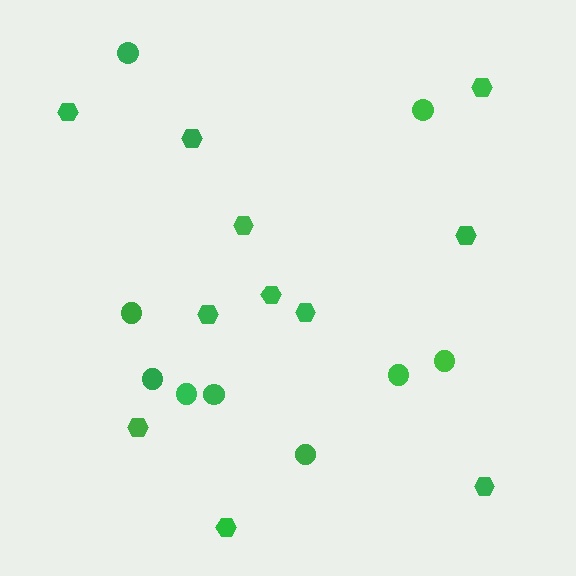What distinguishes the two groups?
There are 2 groups: one group of hexagons (11) and one group of circles (9).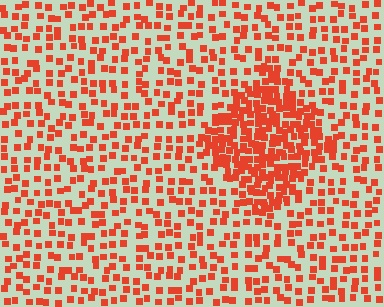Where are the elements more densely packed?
The elements are more densely packed inside the diamond boundary.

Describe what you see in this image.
The image contains small red elements arranged at two different densities. A diamond-shaped region is visible where the elements are more densely packed than the surrounding area.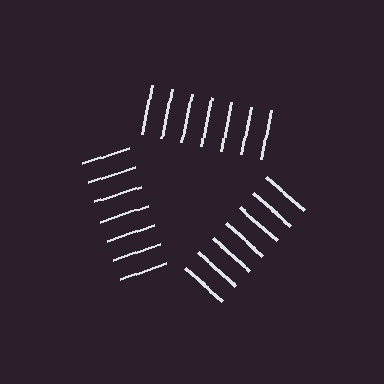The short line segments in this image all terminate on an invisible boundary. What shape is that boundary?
An illusory triangle — the line segments terminate on its edges but no continuous stroke is drawn.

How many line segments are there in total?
21 — 7 along each of the 3 edges.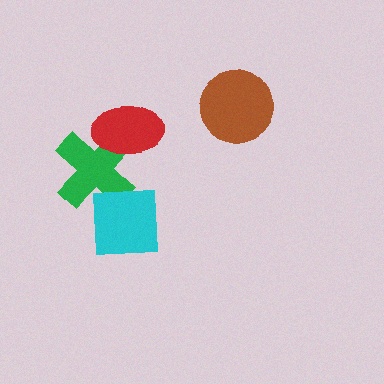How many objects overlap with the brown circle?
0 objects overlap with the brown circle.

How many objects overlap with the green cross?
2 objects overlap with the green cross.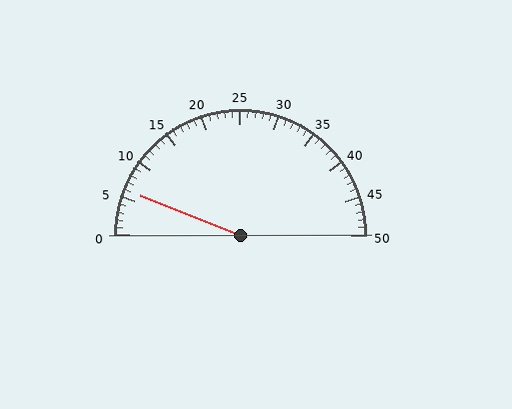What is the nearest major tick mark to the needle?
The nearest major tick mark is 5.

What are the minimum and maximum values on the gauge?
The gauge ranges from 0 to 50.